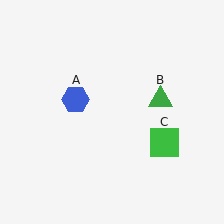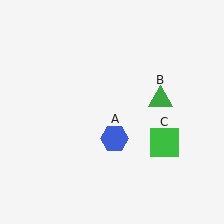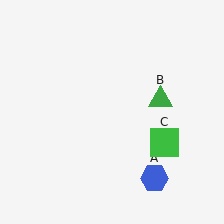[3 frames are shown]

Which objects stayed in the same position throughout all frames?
Green triangle (object B) and green square (object C) remained stationary.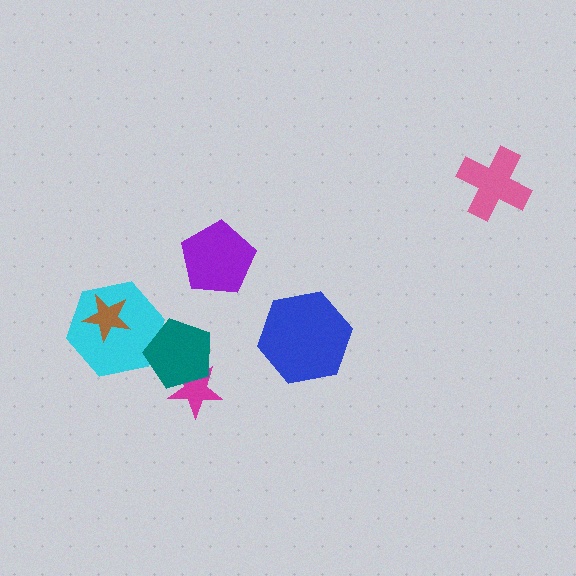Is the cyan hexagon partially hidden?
Yes, it is partially covered by another shape.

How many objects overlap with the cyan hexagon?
2 objects overlap with the cyan hexagon.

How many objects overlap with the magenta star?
1 object overlaps with the magenta star.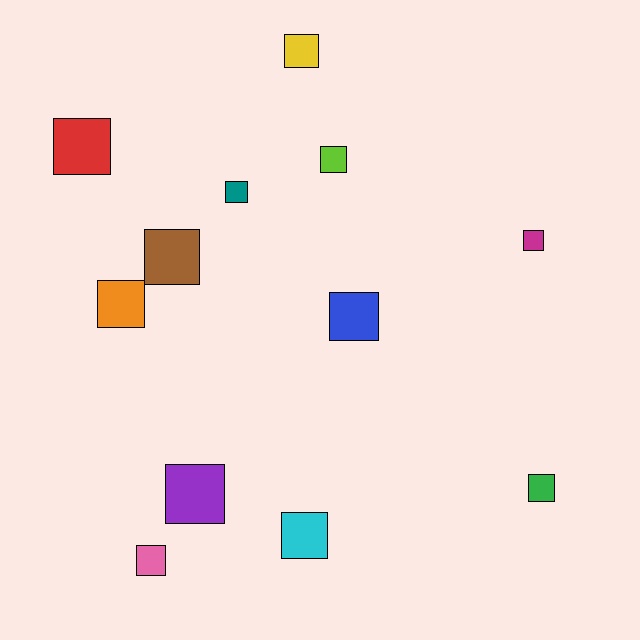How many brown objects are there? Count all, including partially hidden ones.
There is 1 brown object.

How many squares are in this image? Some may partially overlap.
There are 12 squares.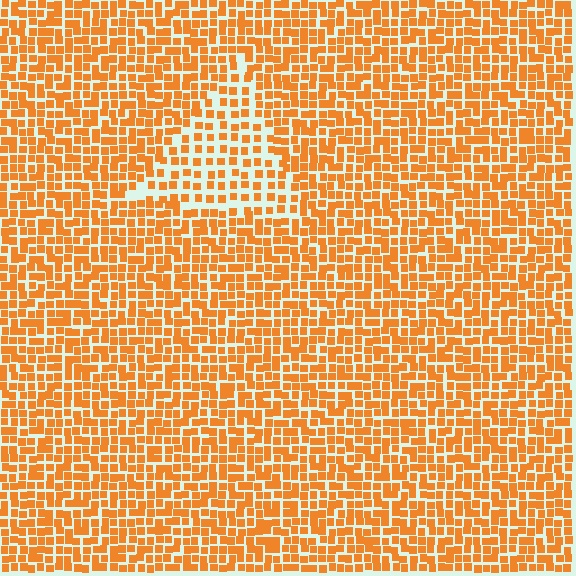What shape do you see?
I see a triangle.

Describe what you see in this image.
The image contains small orange elements arranged at two different densities. A triangle-shaped region is visible where the elements are less densely packed than the surrounding area.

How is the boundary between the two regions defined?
The boundary is defined by a change in element density (approximately 1.7x ratio). All elements are the same color, size, and shape.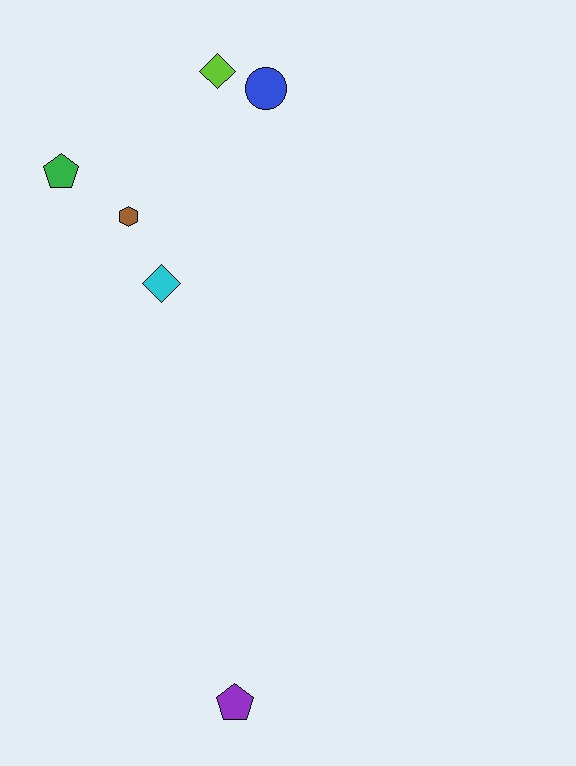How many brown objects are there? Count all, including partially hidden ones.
There is 1 brown object.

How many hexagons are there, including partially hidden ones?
There is 1 hexagon.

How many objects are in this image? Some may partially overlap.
There are 6 objects.